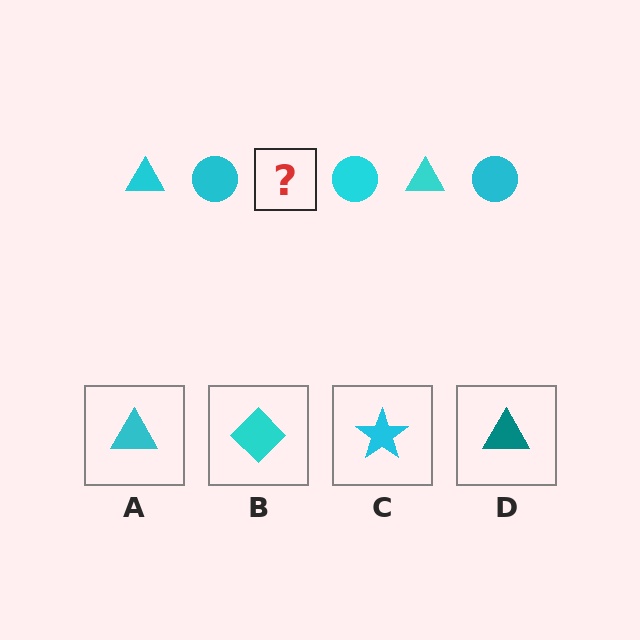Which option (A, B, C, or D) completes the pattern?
A.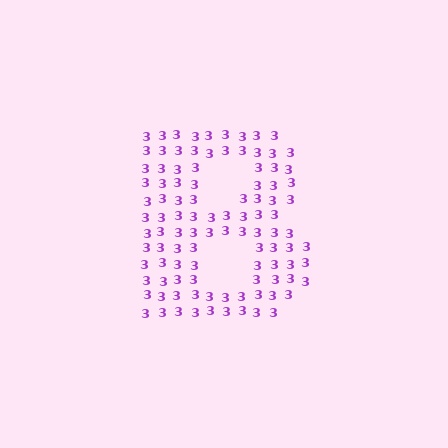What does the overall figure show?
The overall figure shows the letter B.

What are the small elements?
The small elements are digit 3's.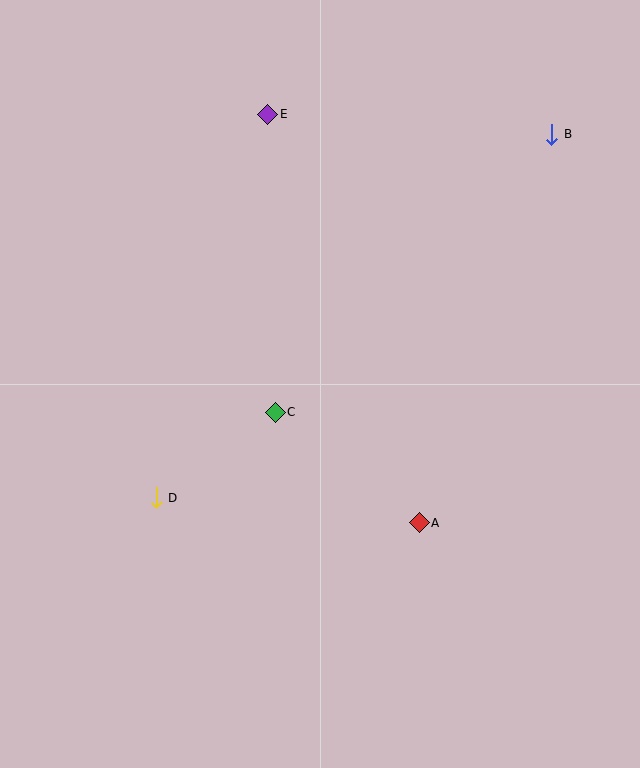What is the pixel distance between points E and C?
The distance between E and C is 298 pixels.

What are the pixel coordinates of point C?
Point C is at (275, 412).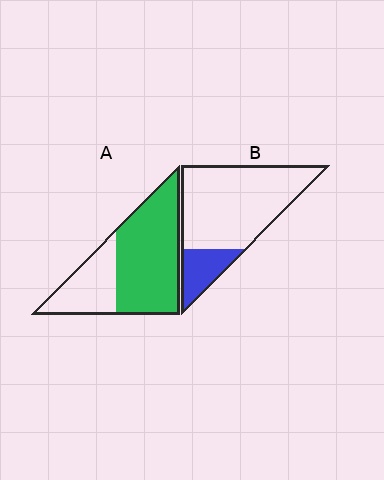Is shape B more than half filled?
No.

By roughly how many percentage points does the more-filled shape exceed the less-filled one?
By roughly 50 percentage points (A over B).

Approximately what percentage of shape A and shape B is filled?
A is approximately 65% and B is approximately 20%.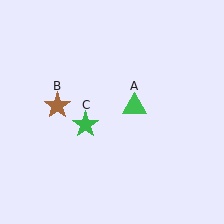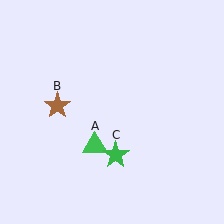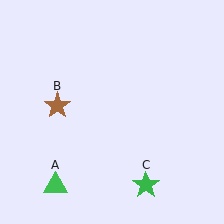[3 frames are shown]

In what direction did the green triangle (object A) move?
The green triangle (object A) moved down and to the left.